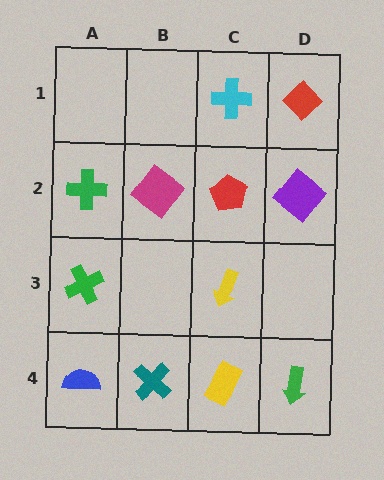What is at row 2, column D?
A purple diamond.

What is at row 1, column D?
A red diamond.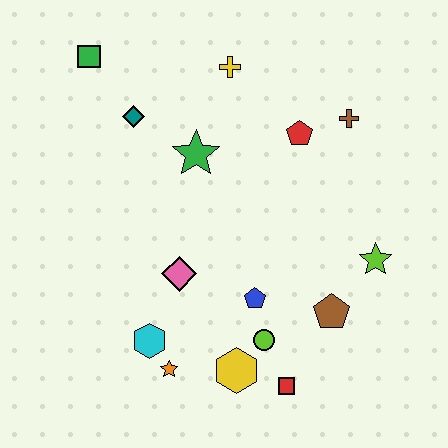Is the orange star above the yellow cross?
No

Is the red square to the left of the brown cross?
Yes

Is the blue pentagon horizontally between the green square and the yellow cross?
No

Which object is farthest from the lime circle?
The green square is farthest from the lime circle.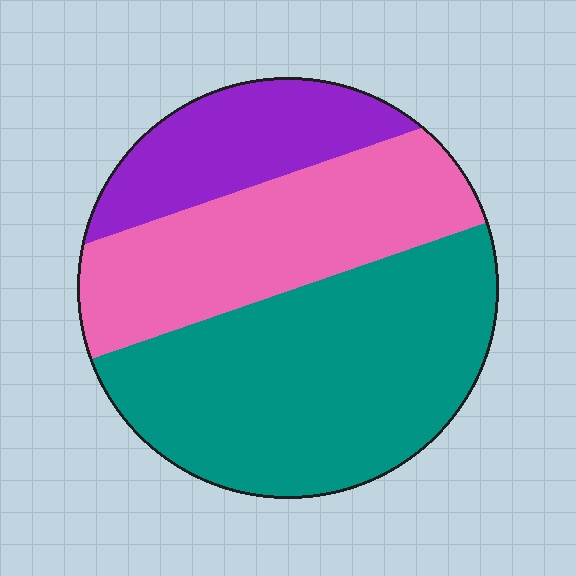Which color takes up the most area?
Teal, at roughly 50%.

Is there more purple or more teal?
Teal.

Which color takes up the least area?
Purple, at roughly 20%.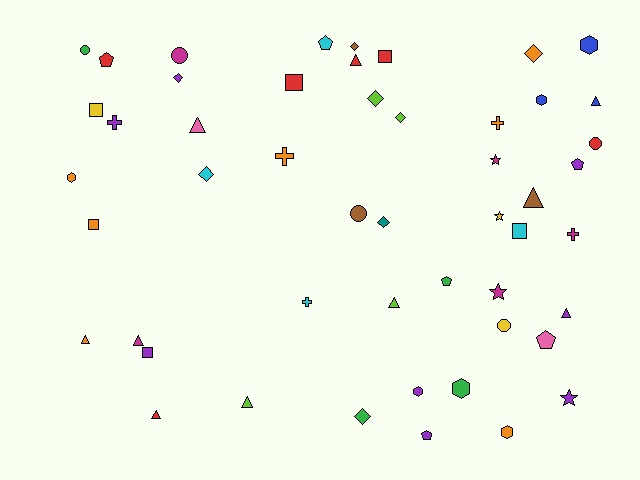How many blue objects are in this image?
There are 3 blue objects.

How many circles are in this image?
There are 5 circles.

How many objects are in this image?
There are 50 objects.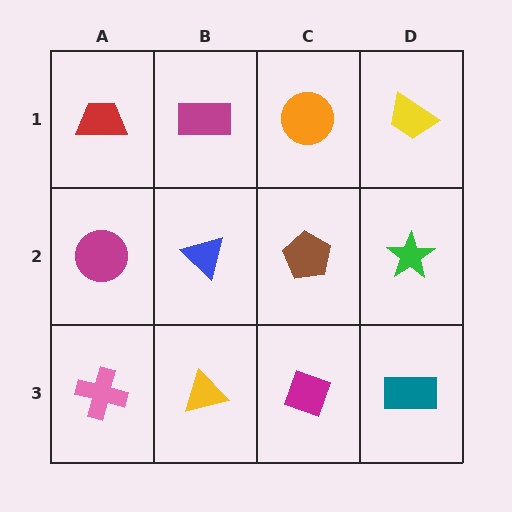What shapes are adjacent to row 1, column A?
A magenta circle (row 2, column A), a magenta rectangle (row 1, column B).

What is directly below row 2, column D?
A teal rectangle.